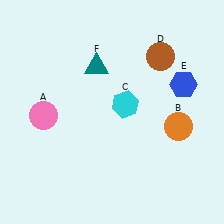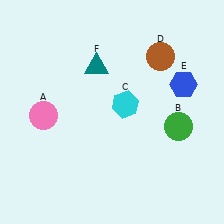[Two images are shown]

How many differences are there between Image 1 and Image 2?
There is 1 difference between the two images.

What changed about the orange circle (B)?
In Image 1, B is orange. In Image 2, it changed to green.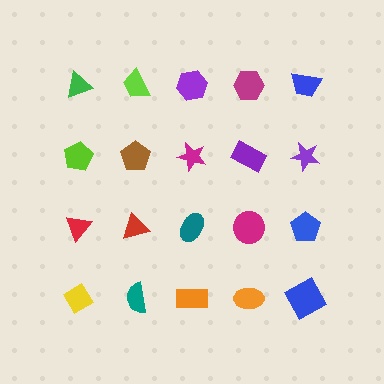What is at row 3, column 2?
A red triangle.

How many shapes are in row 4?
5 shapes.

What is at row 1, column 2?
A lime trapezoid.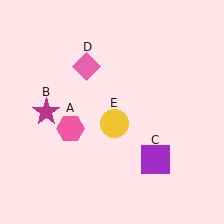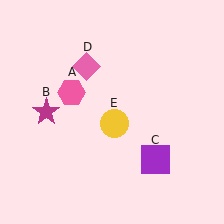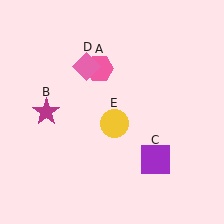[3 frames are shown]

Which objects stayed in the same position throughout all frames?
Magenta star (object B) and purple square (object C) and pink diamond (object D) and yellow circle (object E) remained stationary.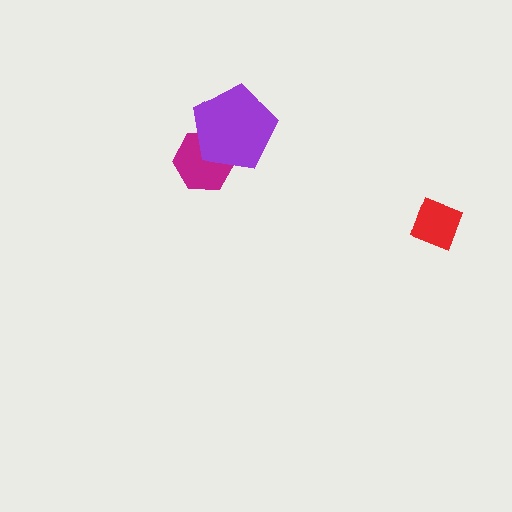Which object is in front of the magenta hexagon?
The purple pentagon is in front of the magenta hexagon.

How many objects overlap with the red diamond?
0 objects overlap with the red diamond.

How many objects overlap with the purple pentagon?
1 object overlaps with the purple pentagon.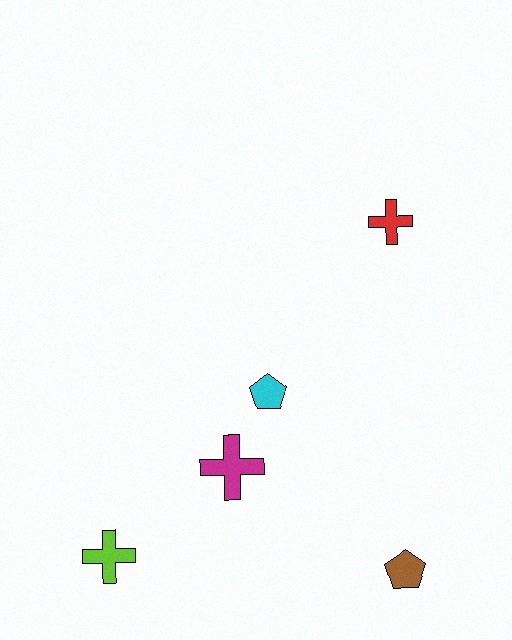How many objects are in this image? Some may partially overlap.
There are 5 objects.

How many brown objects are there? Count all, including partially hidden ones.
There is 1 brown object.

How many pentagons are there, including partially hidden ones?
There are 2 pentagons.